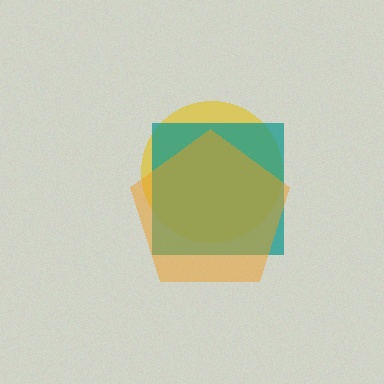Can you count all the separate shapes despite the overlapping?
Yes, there are 3 separate shapes.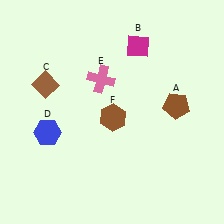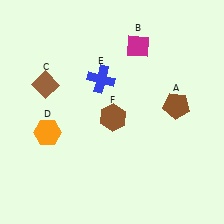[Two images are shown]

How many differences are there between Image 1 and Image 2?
There are 2 differences between the two images.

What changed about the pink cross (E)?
In Image 1, E is pink. In Image 2, it changed to blue.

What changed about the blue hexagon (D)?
In Image 1, D is blue. In Image 2, it changed to orange.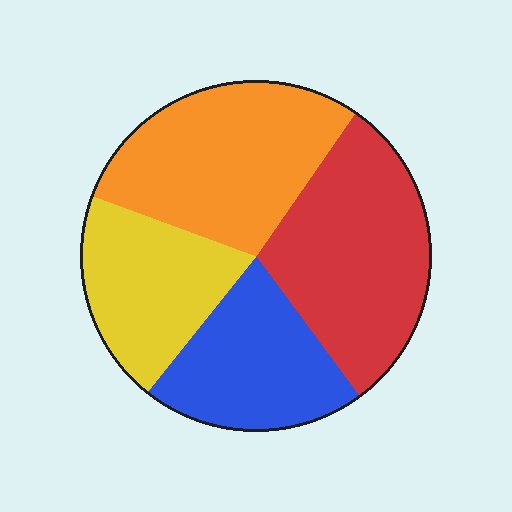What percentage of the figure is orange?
Orange covers roughly 30% of the figure.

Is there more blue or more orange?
Orange.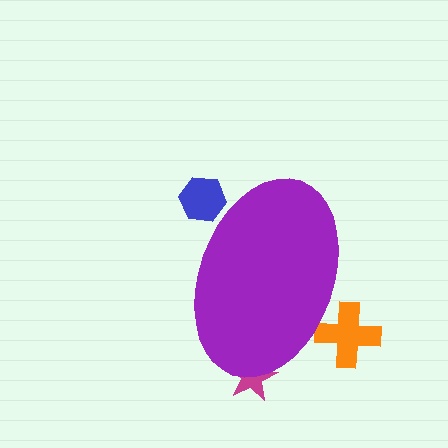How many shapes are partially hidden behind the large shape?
3 shapes are partially hidden.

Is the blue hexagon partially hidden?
Yes, the blue hexagon is partially hidden behind the purple ellipse.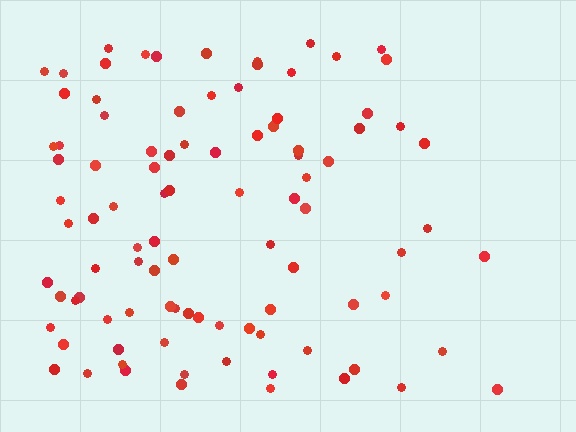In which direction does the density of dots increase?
From right to left, with the left side densest.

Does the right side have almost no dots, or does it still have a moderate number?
Still a moderate number, just noticeably fewer than the left.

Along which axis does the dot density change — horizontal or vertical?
Horizontal.